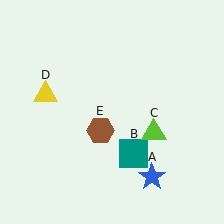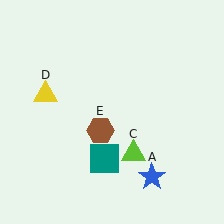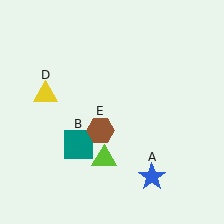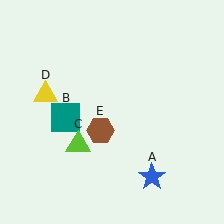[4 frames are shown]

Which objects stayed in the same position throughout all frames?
Blue star (object A) and yellow triangle (object D) and brown hexagon (object E) remained stationary.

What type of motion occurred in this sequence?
The teal square (object B), lime triangle (object C) rotated clockwise around the center of the scene.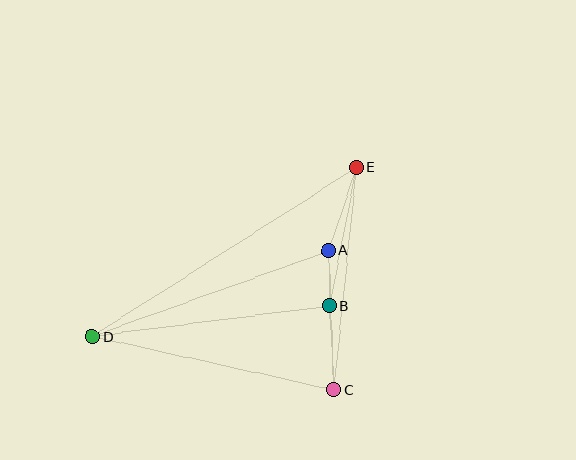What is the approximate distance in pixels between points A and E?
The distance between A and E is approximately 88 pixels.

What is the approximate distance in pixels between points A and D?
The distance between A and D is approximately 251 pixels.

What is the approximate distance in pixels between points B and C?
The distance between B and C is approximately 84 pixels.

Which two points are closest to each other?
Points A and B are closest to each other.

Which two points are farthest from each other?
Points D and E are farthest from each other.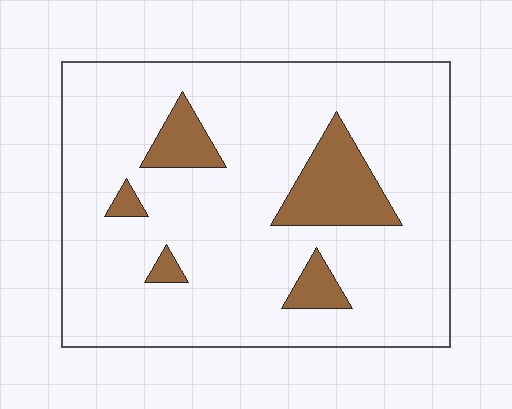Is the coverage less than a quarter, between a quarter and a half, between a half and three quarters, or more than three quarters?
Less than a quarter.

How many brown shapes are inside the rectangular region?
5.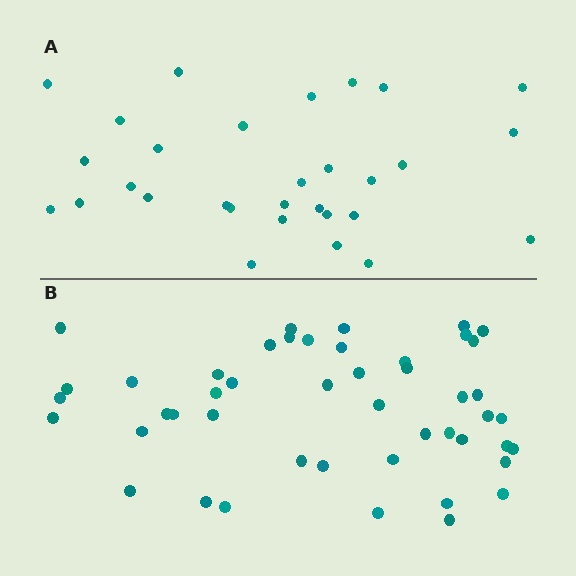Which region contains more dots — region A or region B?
Region B (the bottom region) has more dots.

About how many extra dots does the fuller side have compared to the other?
Region B has approximately 15 more dots than region A.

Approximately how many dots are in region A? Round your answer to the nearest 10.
About 30 dots.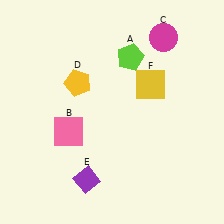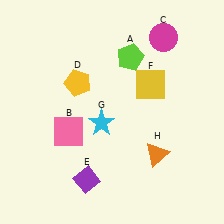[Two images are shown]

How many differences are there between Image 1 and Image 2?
There are 2 differences between the two images.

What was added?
A cyan star (G), an orange triangle (H) were added in Image 2.